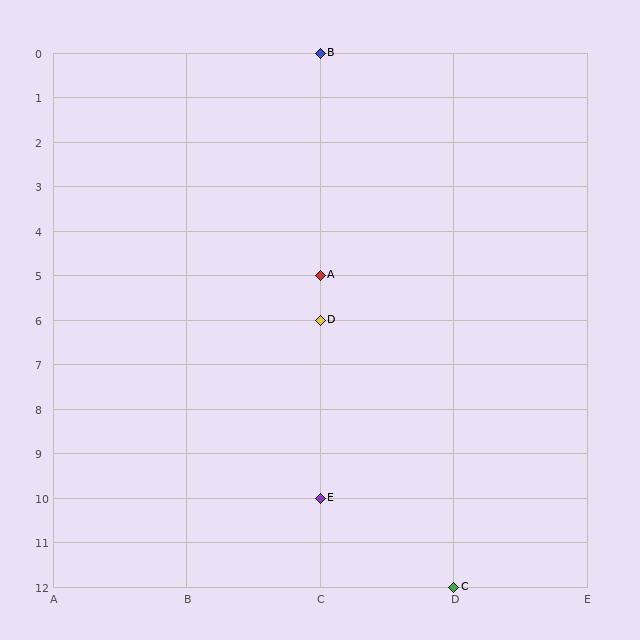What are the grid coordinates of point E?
Point E is at grid coordinates (C, 10).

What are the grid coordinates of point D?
Point D is at grid coordinates (C, 6).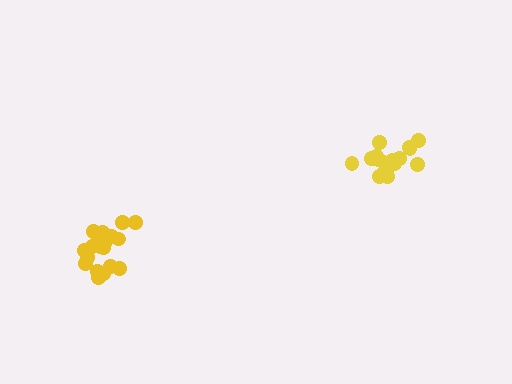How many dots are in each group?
Group 1: 20 dots, Group 2: 17 dots (37 total).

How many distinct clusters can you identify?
There are 2 distinct clusters.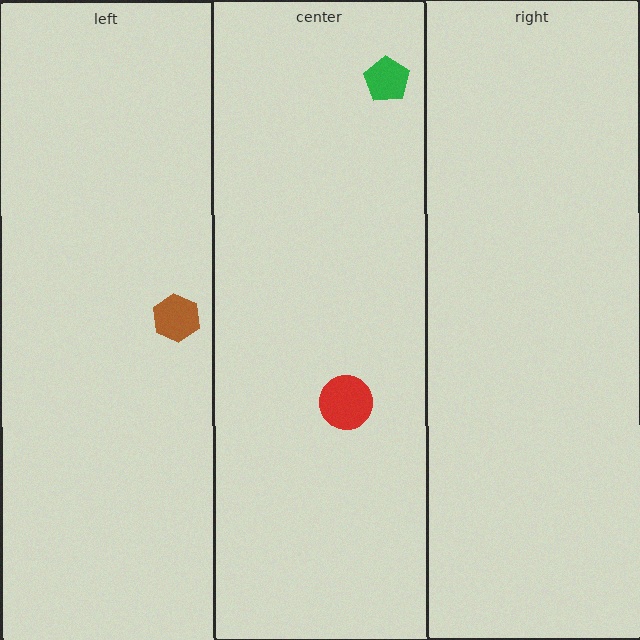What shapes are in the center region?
The green pentagon, the red circle.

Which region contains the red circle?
The center region.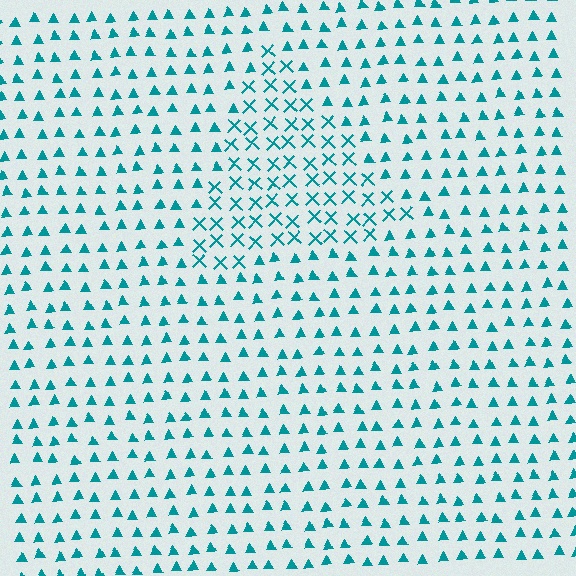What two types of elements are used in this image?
The image uses X marks inside the triangle region and triangles outside it.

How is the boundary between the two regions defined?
The boundary is defined by a change in element shape: X marks inside vs. triangles outside. All elements share the same color and spacing.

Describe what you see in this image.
The image is filled with small teal elements arranged in a uniform grid. A triangle-shaped region contains X marks, while the surrounding area contains triangles. The boundary is defined purely by the change in element shape.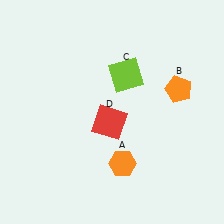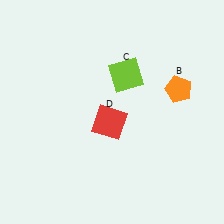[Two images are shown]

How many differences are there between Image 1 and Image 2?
There is 1 difference between the two images.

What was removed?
The orange hexagon (A) was removed in Image 2.